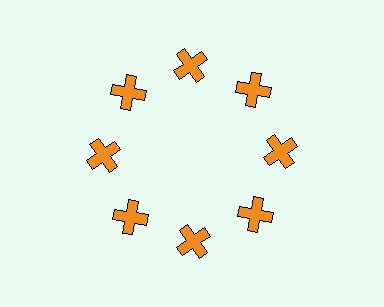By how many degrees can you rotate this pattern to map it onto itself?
The pattern maps onto itself every 45 degrees of rotation.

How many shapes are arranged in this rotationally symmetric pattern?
There are 8 shapes, arranged in 8 groups of 1.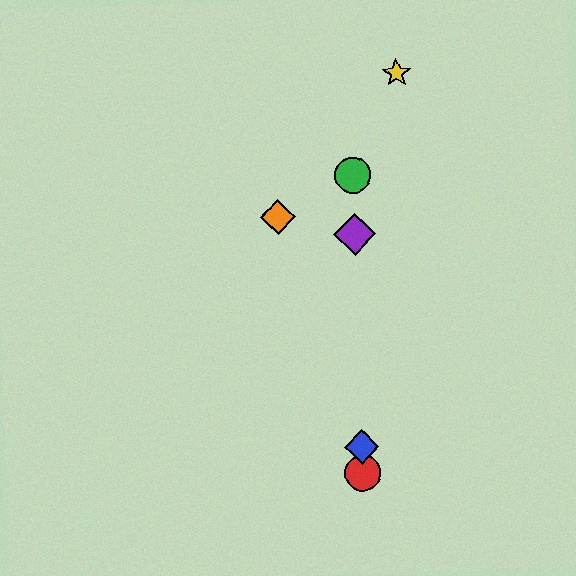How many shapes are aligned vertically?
4 shapes (the red circle, the blue diamond, the green circle, the purple diamond) are aligned vertically.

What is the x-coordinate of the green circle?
The green circle is at x≈353.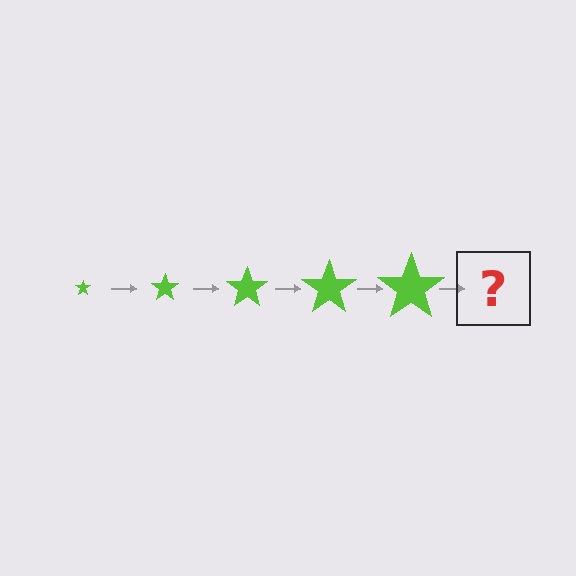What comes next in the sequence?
The next element should be a lime star, larger than the previous one.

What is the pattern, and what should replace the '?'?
The pattern is that the star gets progressively larger each step. The '?' should be a lime star, larger than the previous one.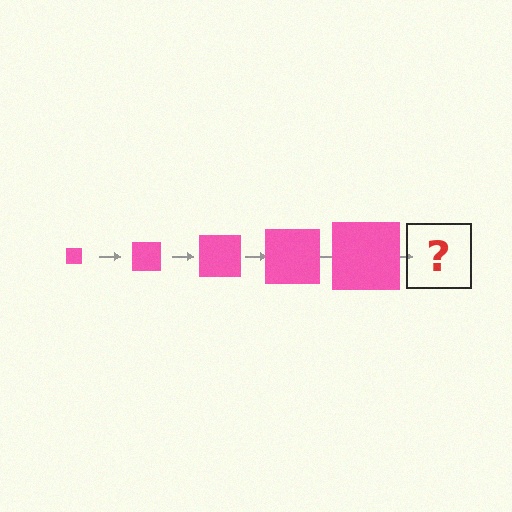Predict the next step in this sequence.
The next step is a pink square, larger than the previous one.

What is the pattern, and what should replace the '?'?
The pattern is that the square gets progressively larger each step. The '?' should be a pink square, larger than the previous one.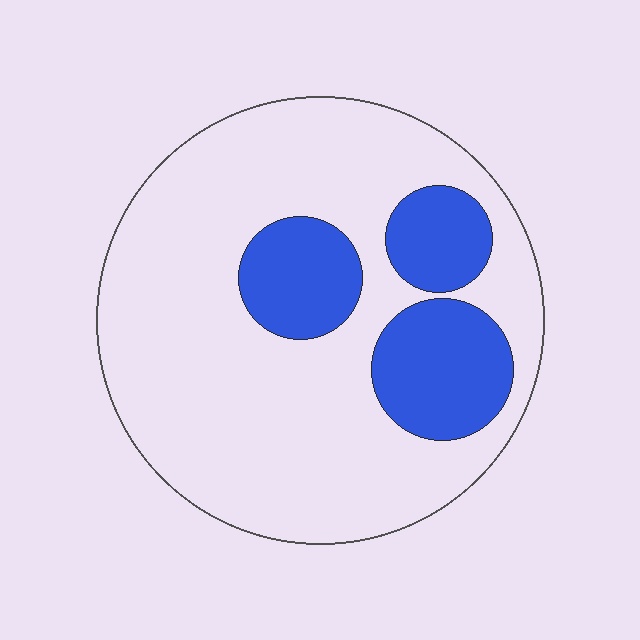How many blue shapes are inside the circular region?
3.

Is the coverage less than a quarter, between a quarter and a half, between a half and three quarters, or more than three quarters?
Less than a quarter.